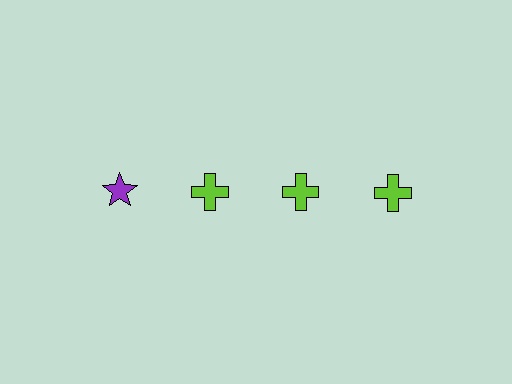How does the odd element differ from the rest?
It differs in both color (purple instead of lime) and shape (star instead of cross).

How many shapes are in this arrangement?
There are 4 shapes arranged in a grid pattern.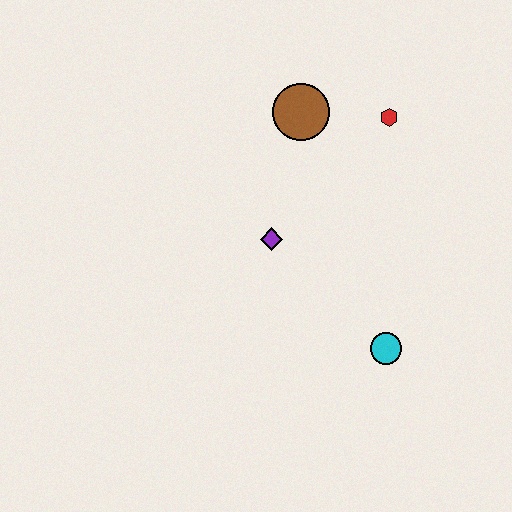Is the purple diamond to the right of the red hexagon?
No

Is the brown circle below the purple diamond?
No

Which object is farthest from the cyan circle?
The brown circle is farthest from the cyan circle.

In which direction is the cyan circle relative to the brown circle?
The cyan circle is below the brown circle.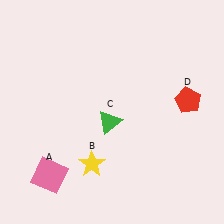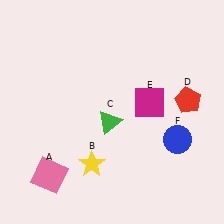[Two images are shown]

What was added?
A magenta square (E), a blue circle (F) were added in Image 2.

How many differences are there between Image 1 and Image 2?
There are 2 differences between the two images.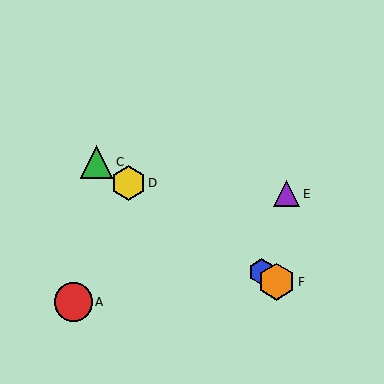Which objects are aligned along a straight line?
Objects B, C, D, F are aligned along a straight line.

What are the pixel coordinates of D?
Object D is at (128, 183).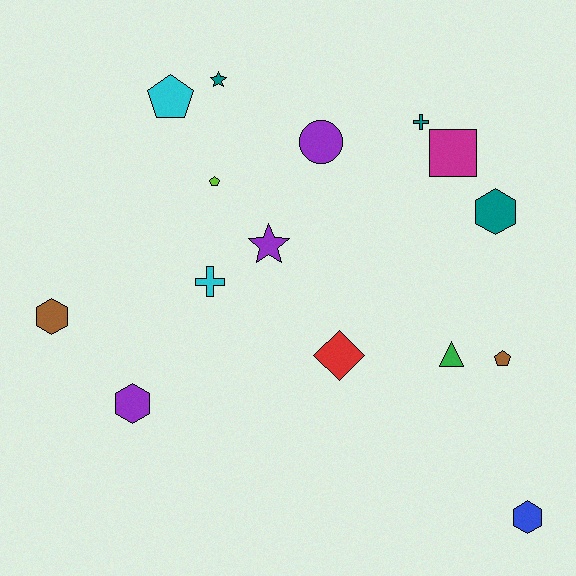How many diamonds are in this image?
There is 1 diamond.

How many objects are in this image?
There are 15 objects.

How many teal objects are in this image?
There are 3 teal objects.